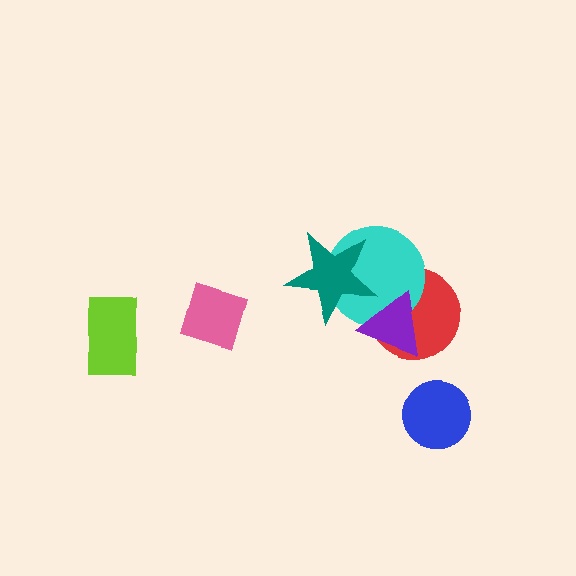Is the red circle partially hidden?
Yes, it is partially covered by another shape.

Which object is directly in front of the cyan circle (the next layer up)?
The purple triangle is directly in front of the cyan circle.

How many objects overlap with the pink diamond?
0 objects overlap with the pink diamond.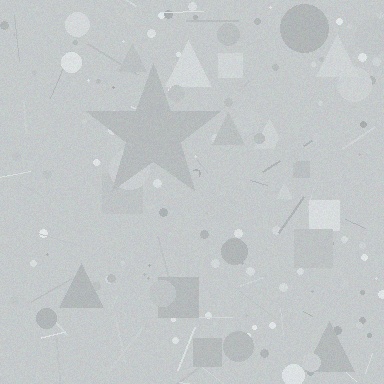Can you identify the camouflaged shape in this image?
The camouflaged shape is a star.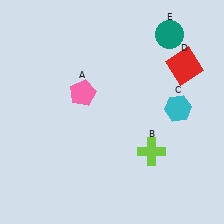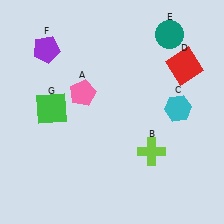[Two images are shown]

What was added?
A purple pentagon (F), a green square (G) were added in Image 2.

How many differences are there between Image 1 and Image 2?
There are 2 differences between the two images.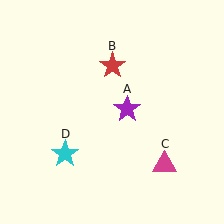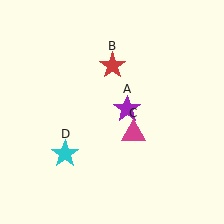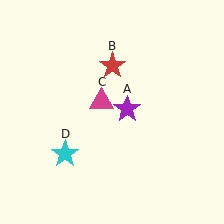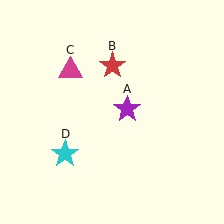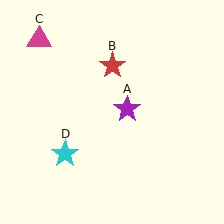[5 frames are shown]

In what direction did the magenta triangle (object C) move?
The magenta triangle (object C) moved up and to the left.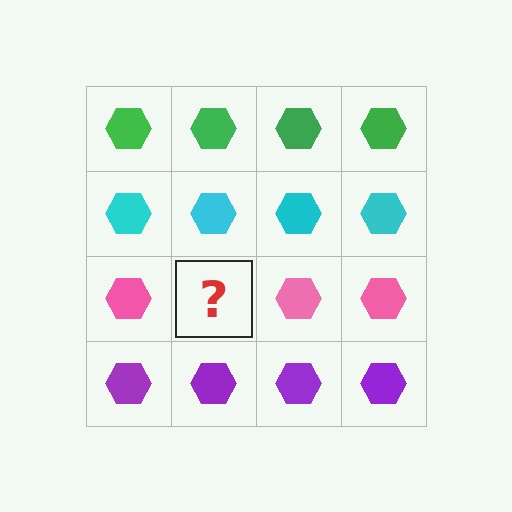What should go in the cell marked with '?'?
The missing cell should contain a pink hexagon.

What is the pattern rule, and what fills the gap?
The rule is that each row has a consistent color. The gap should be filled with a pink hexagon.